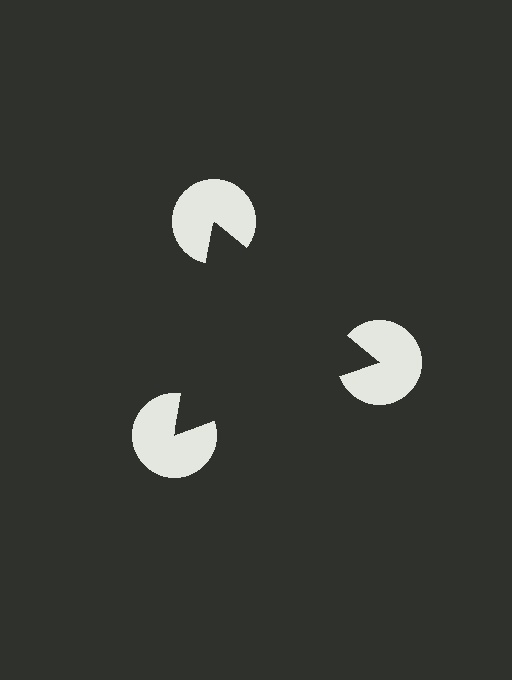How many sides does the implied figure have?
3 sides.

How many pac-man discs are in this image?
There are 3 — one at each vertex of the illusory triangle.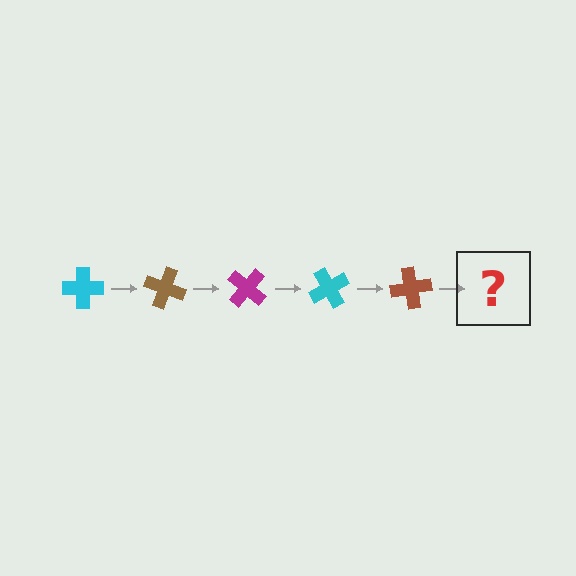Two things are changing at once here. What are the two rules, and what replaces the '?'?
The two rules are that it rotates 20 degrees each step and the color cycles through cyan, brown, and magenta. The '?' should be a magenta cross, rotated 100 degrees from the start.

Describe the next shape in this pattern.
It should be a magenta cross, rotated 100 degrees from the start.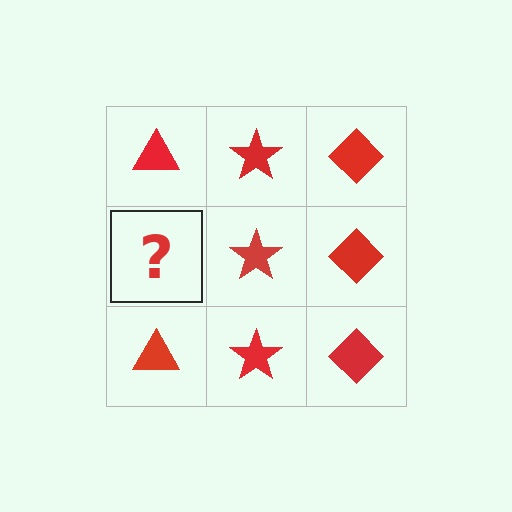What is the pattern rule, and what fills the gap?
The rule is that each column has a consistent shape. The gap should be filled with a red triangle.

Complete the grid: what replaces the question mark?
The question mark should be replaced with a red triangle.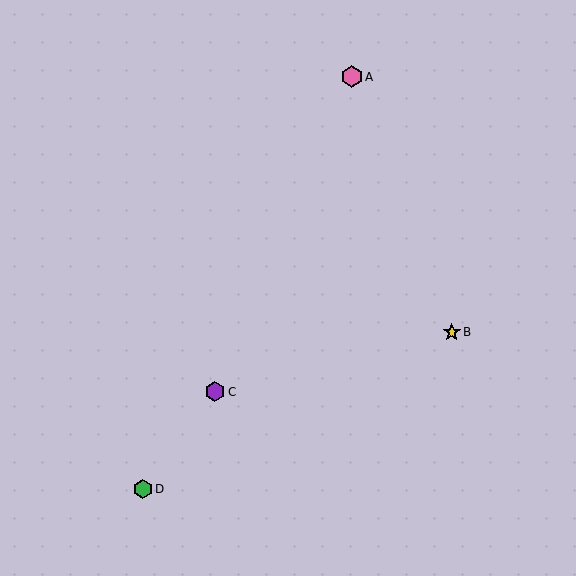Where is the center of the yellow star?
The center of the yellow star is at (452, 332).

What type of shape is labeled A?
Shape A is a pink hexagon.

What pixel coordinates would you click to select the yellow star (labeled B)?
Click at (452, 332) to select the yellow star B.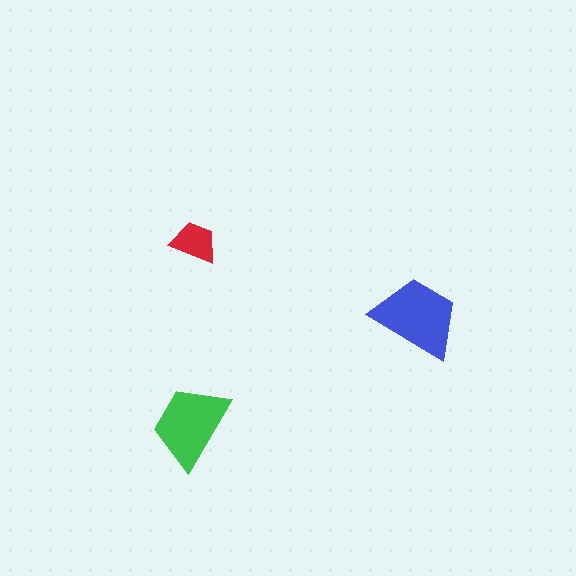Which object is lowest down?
The green trapezoid is bottommost.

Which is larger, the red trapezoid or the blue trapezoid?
The blue one.